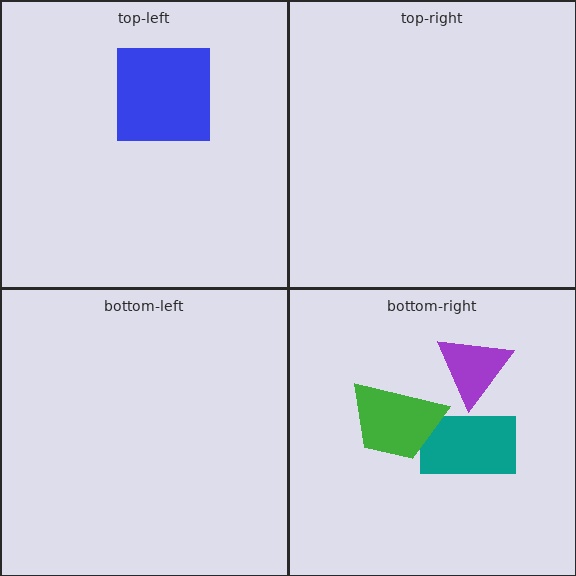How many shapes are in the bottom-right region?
3.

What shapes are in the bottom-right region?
The teal rectangle, the green trapezoid, the purple triangle.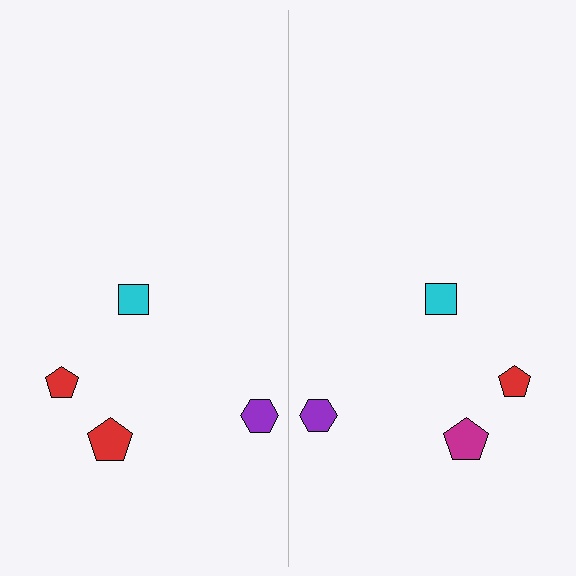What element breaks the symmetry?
The magenta pentagon on the right side breaks the symmetry — its mirror counterpart is red.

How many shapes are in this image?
There are 8 shapes in this image.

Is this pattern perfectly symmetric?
No, the pattern is not perfectly symmetric. The magenta pentagon on the right side breaks the symmetry — its mirror counterpart is red.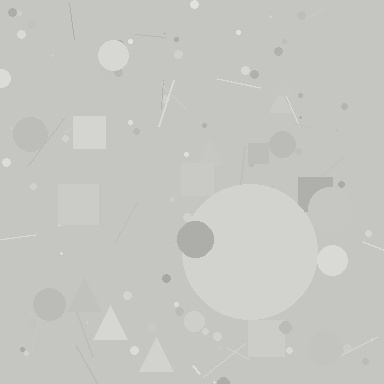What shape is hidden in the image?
A circle is hidden in the image.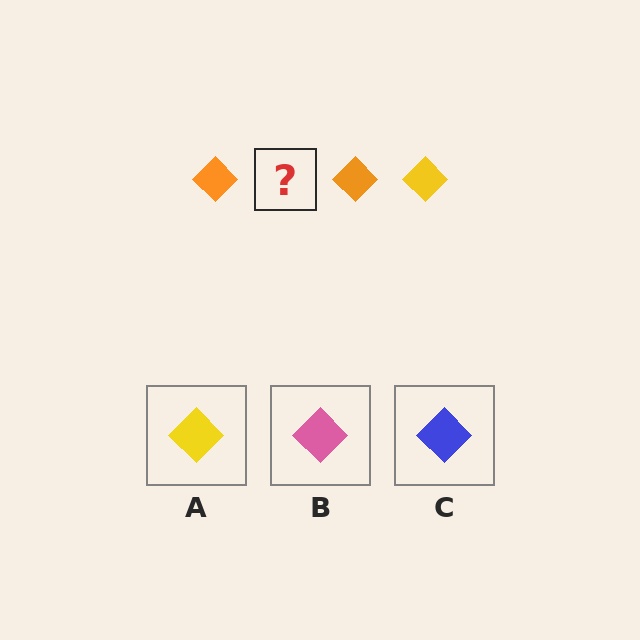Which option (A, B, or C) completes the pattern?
A.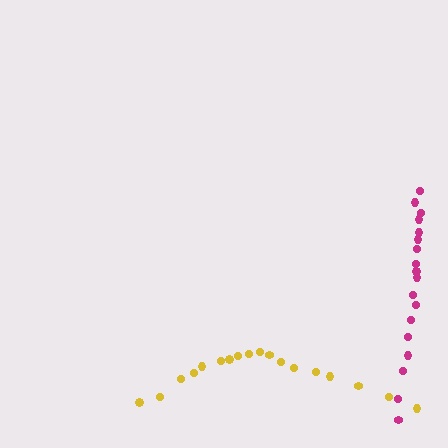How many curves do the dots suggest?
There are 2 distinct paths.